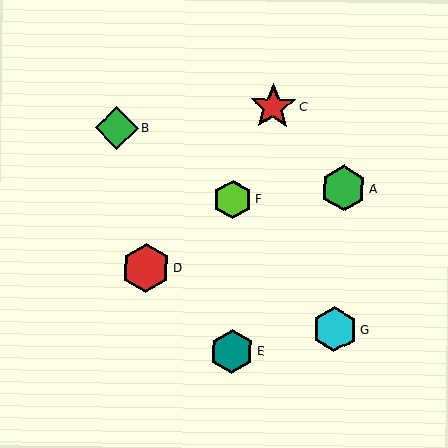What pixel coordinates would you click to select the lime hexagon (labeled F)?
Click at (233, 200) to select the lime hexagon F.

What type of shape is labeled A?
Shape A is a green hexagon.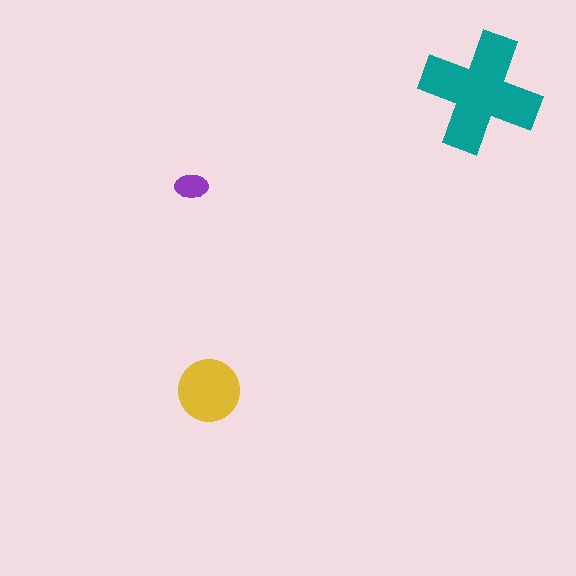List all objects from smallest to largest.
The purple ellipse, the yellow circle, the teal cross.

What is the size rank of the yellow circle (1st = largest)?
2nd.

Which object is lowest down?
The yellow circle is bottommost.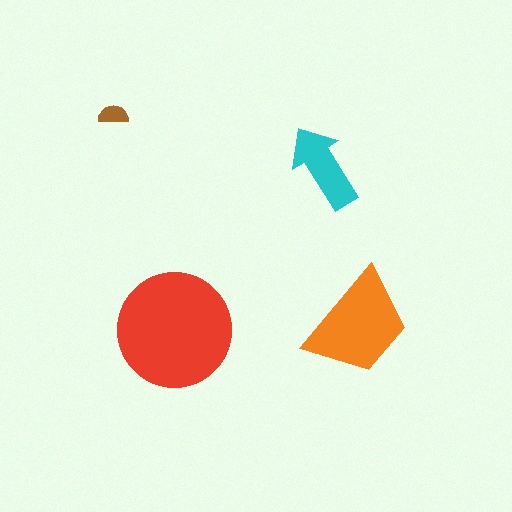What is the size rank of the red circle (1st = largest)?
1st.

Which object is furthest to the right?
The orange trapezoid is rightmost.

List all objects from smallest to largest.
The brown semicircle, the cyan arrow, the orange trapezoid, the red circle.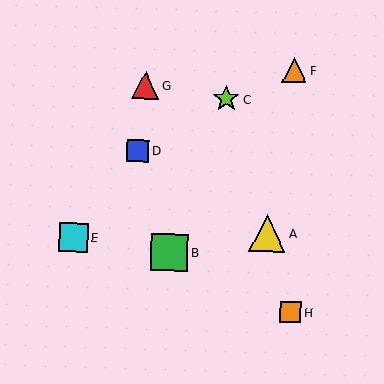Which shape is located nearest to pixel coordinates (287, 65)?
The orange triangle (labeled F) at (294, 70) is nearest to that location.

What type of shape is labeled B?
Shape B is a green square.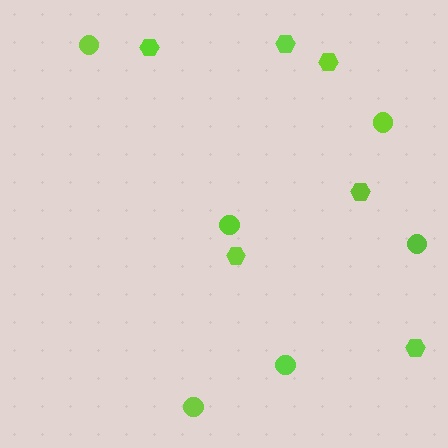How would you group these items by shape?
There are 2 groups: one group of circles (6) and one group of hexagons (6).